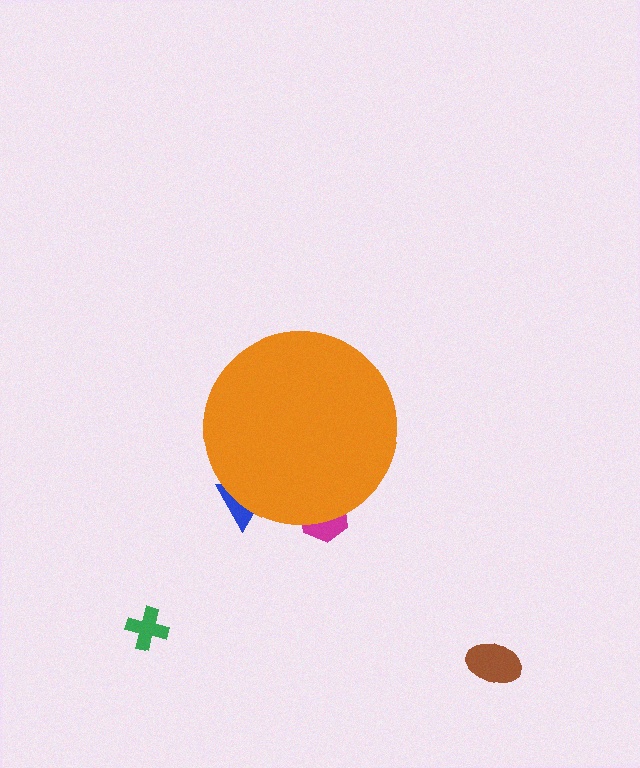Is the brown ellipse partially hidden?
No, the brown ellipse is fully visible.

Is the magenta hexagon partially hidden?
Yes, the magenta hexagon is partially hidden behind the orange circle.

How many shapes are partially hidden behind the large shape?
2 shapes are partially hidden.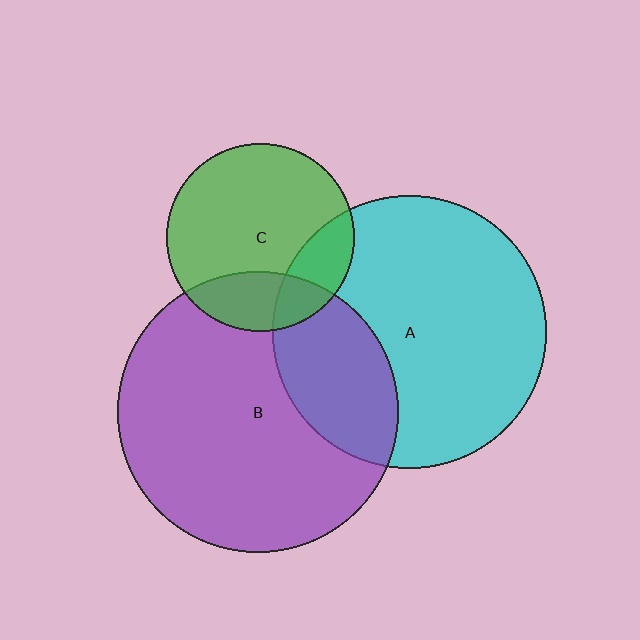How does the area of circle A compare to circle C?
Approximately 2.1 times.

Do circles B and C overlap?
Yes.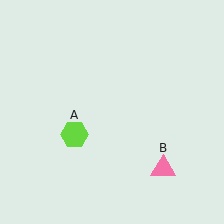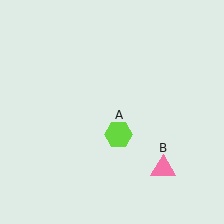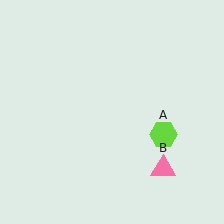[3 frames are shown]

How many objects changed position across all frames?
1 object changed position: lime hexagon (object A).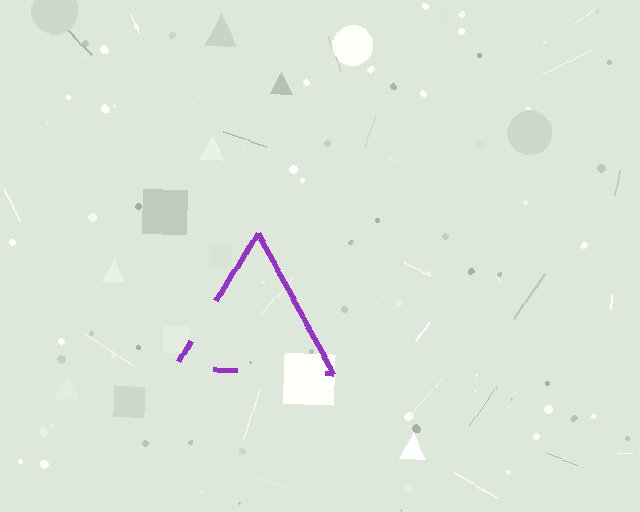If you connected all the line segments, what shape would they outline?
They would outline a triangle.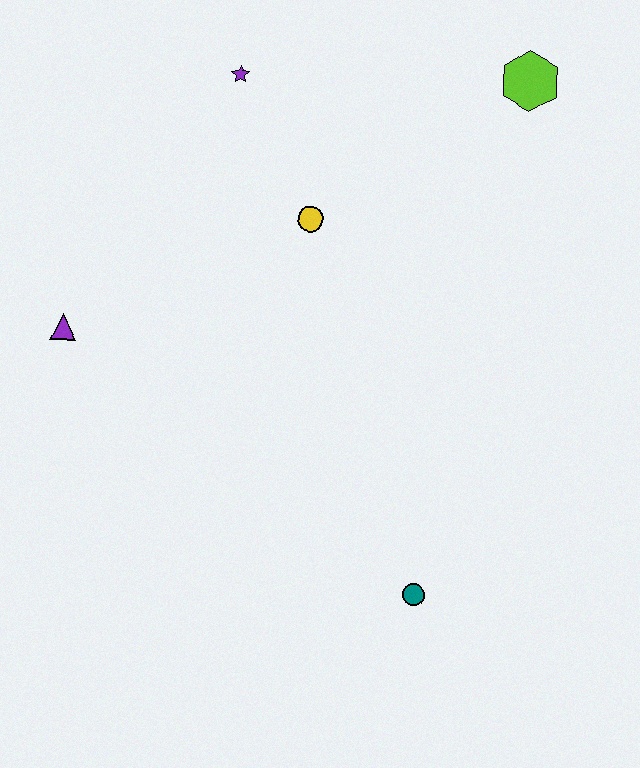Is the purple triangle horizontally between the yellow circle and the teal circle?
No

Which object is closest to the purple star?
The yellow circle is closest to the purple star.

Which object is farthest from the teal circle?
The purple star is farthest from the teal circle.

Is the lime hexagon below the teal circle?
No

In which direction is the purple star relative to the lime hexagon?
The purple star is to the left of the lime hexagon.